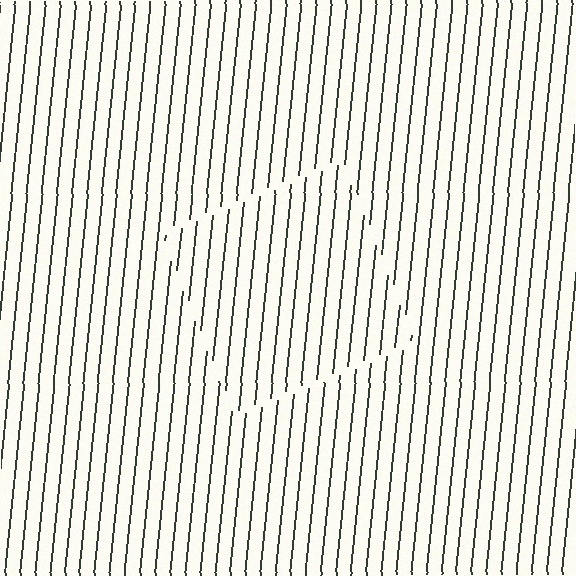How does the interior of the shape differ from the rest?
The interior of the shape contains the same grating, shifted by half a period — the contour is defined by the phase discontinuity where line-ends from the inner and outer gratings abut.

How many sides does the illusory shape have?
4 sides — the line-ends trace a square.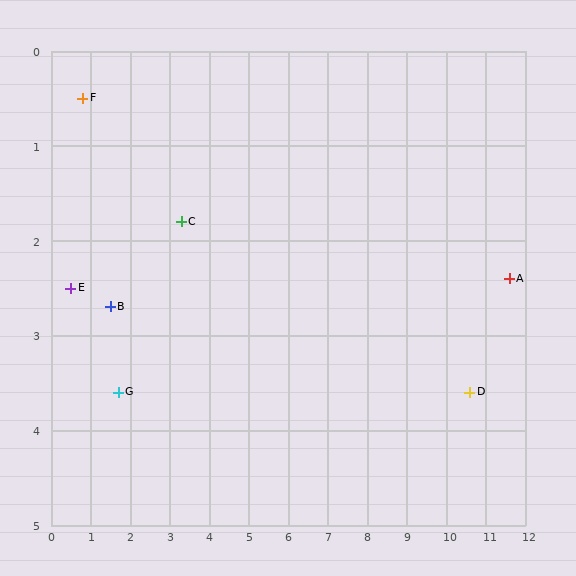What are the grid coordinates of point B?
Point B is at approximately (1.5, 2.7).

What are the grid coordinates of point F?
Point F is at approximately (0.8, 0.5).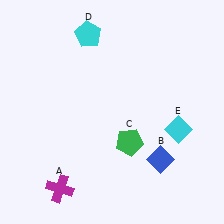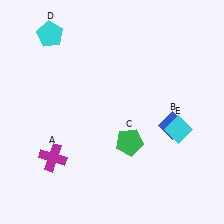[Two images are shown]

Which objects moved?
The objects that moved are: the magenta cross (A), the blue diamond (B), the cyan pentagon (D).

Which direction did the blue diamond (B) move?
The blue diamond (B) moved up.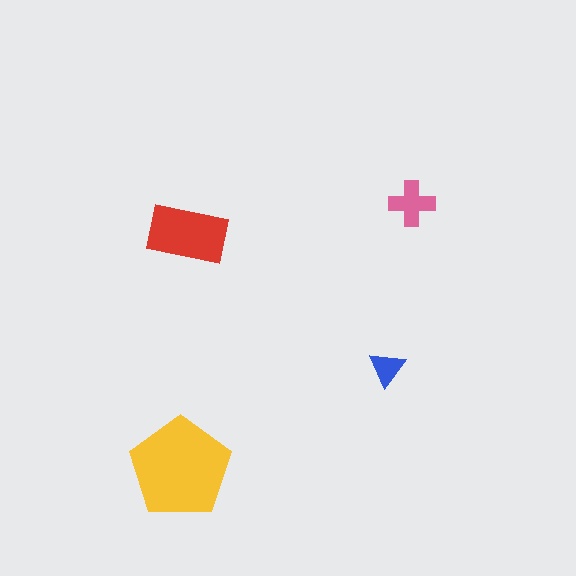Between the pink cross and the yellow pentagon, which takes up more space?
The yellow pentagon.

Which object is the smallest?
The blue triangle.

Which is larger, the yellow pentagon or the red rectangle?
The yellow pentagon.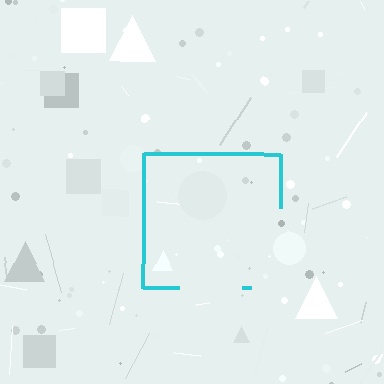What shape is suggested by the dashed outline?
The dashed outline suggests a square.